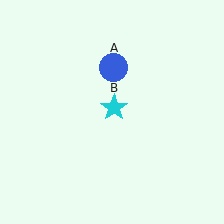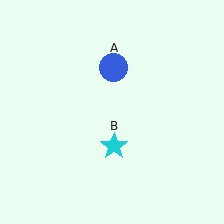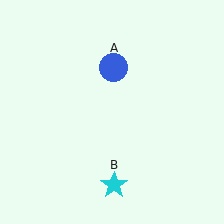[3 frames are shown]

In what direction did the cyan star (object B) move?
The cyan star (object B) moved down.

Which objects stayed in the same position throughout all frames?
Blue circle (object A) remained stationary.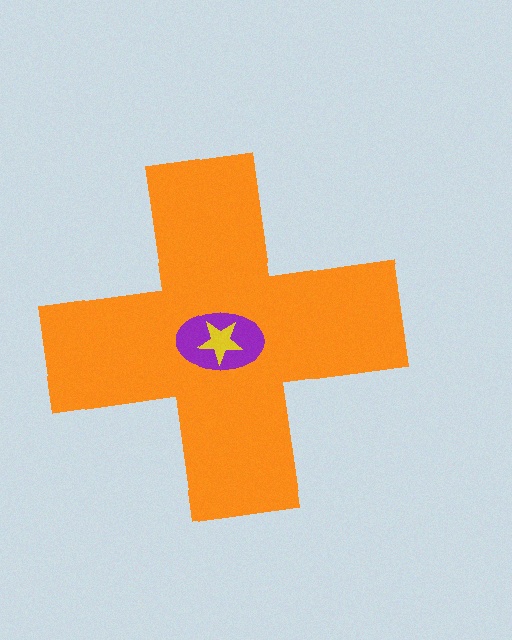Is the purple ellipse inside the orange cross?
Yes.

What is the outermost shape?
The orange cross.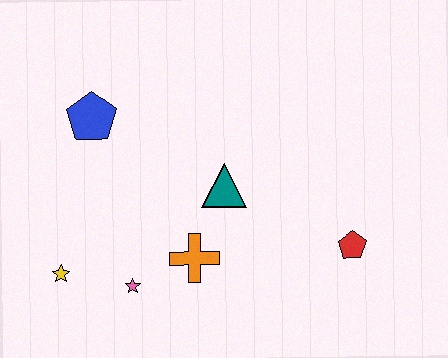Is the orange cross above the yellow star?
Yes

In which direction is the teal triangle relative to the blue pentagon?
The teal triangle is to the right of the blue pentagon.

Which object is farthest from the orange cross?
The blue pentagon is farthest from the orange cross.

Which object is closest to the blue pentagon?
The teal triangle is closest to the blue pentagon.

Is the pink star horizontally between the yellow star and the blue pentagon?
No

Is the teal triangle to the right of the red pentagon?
No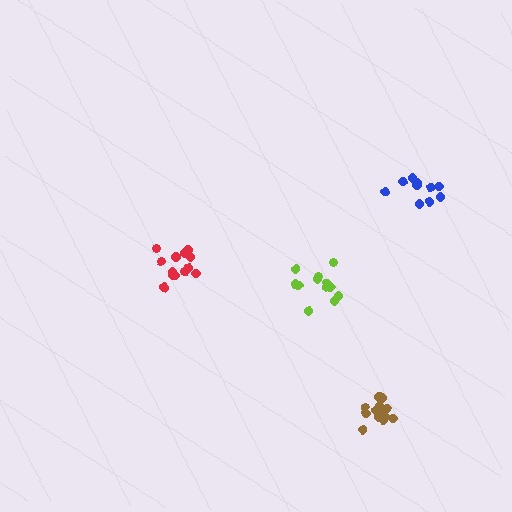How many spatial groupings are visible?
There are 4 spatial groupings.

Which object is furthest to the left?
The red cluster is leftmost.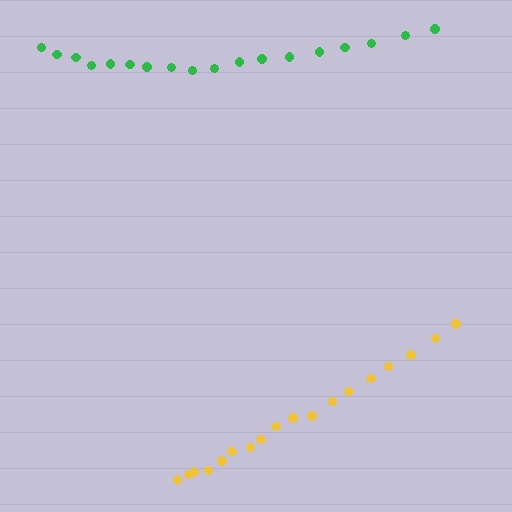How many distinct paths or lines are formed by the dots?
There are 2 distinct paths.